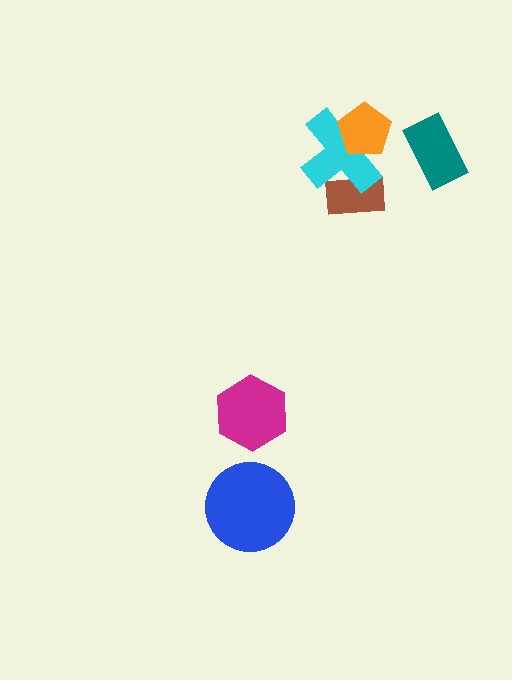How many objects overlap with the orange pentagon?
1 object overlaps with the orange pentagon.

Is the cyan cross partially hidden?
Yes, it is partially covered by another shape.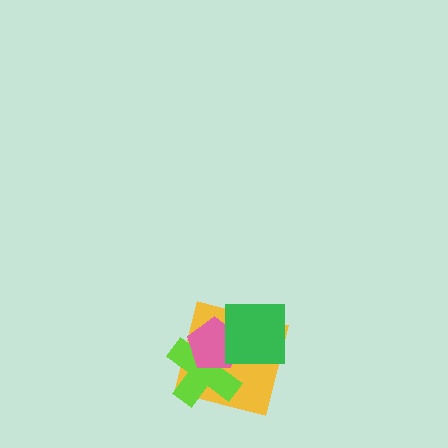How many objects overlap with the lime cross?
2 objects overlap with the lime cross.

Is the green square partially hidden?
No, no other shape covers it.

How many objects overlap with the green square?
2 objects overlap with the green square.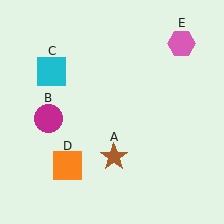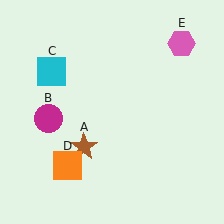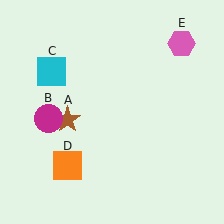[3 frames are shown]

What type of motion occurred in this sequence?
The brown star (object A) rotated clockwise around the center of the scene.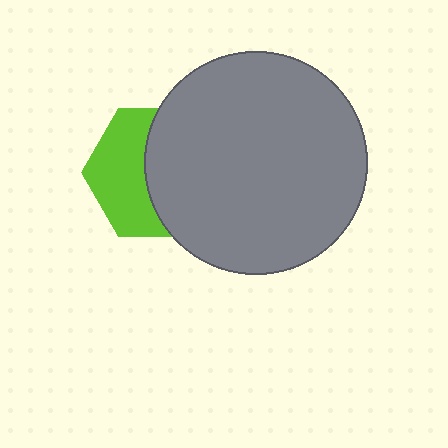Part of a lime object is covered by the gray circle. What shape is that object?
It is a hexagon.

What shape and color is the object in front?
The object in front is a gray circle.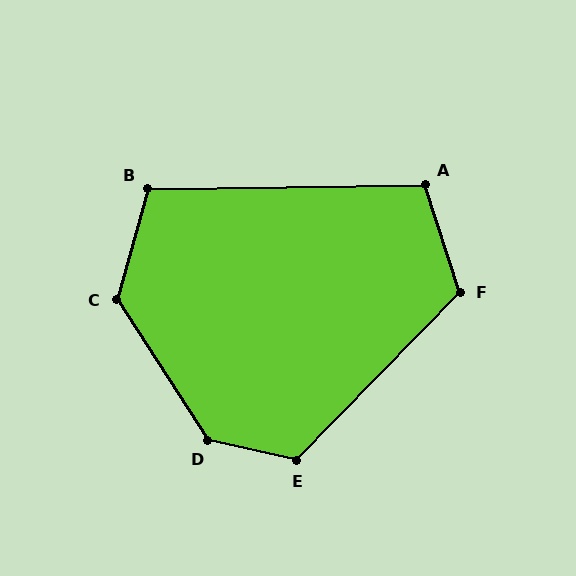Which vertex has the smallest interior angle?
B, at approximately 106 degrees.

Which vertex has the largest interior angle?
D, at approximately 136 degrees.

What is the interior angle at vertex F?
Approximately 118 degrees (obtuse).